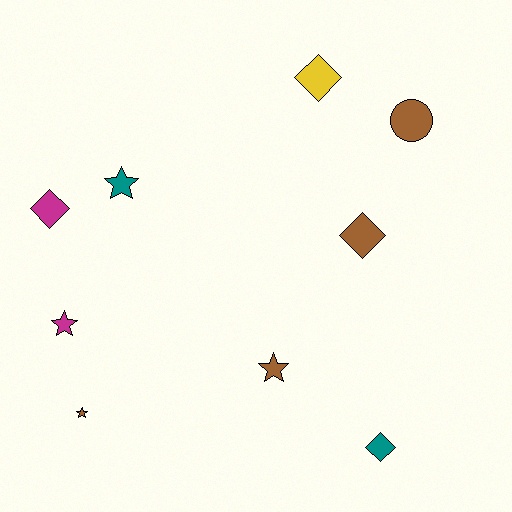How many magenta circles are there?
There are no magenta circles.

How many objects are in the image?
There are 9 objects.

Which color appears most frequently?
Brown, with 4 objects.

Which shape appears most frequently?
Diamond, with 4 objects.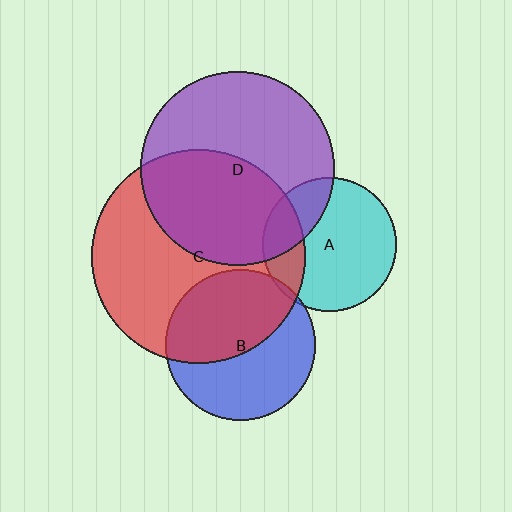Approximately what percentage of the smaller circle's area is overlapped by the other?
Approximately 50%.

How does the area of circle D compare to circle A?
Approximately 2.1 times.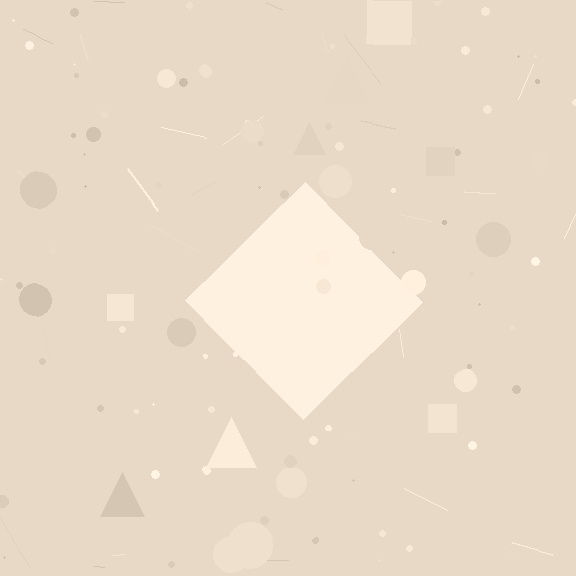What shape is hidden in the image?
A diamond is hidden in the image.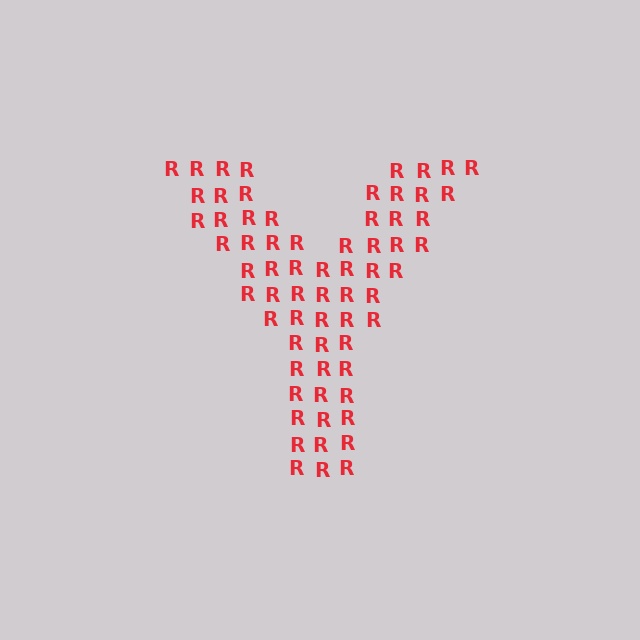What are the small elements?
The small elements are letter R's.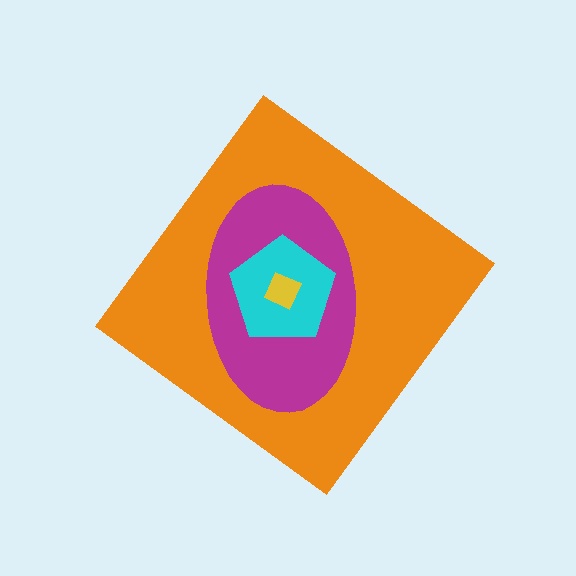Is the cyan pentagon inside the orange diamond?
Yes.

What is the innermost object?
The yellow square.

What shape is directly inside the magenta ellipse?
The cyan pentagon.